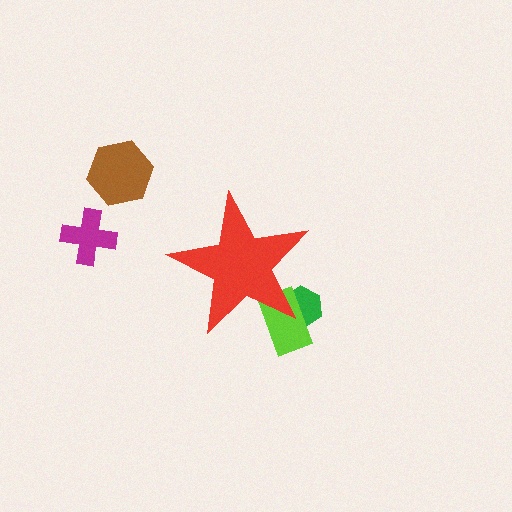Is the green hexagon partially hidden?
Yes, the green hexagon is partially hidden behind the red star.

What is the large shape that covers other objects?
A red star.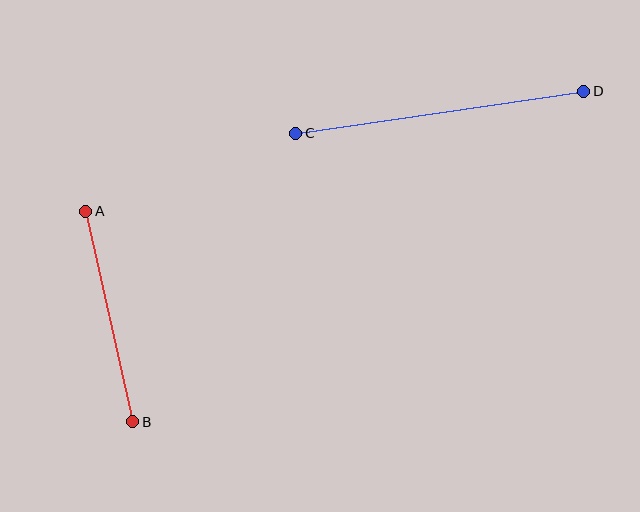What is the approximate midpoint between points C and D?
The midpoint is at approximately (440, 112) pixels.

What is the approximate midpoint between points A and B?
The midpoint is at approximately (109, 316) pixels.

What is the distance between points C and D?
The distance is approximately 291 pixels.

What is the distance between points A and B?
The distance is approximately 216 pixels.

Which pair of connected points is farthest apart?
Points C and D are farthest apart.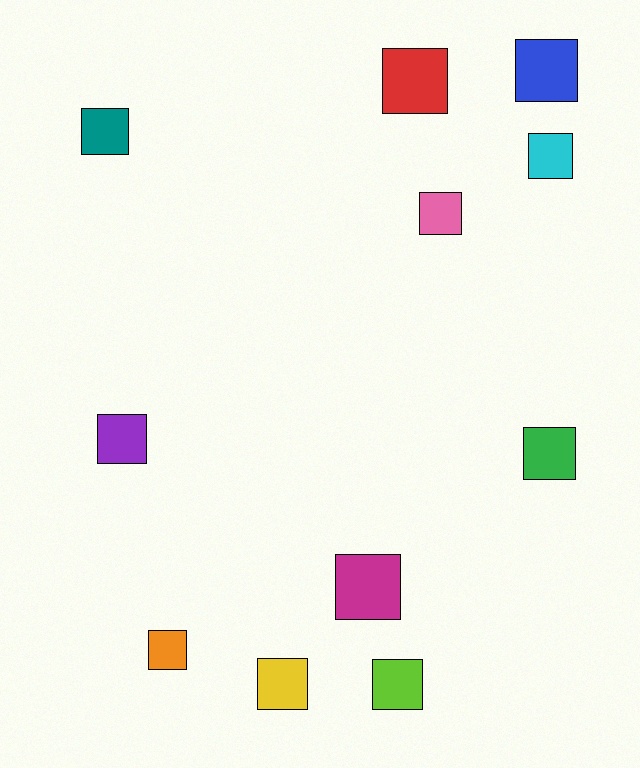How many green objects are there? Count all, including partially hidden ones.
There is 1 green object.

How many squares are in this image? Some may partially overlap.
There are 11 squares.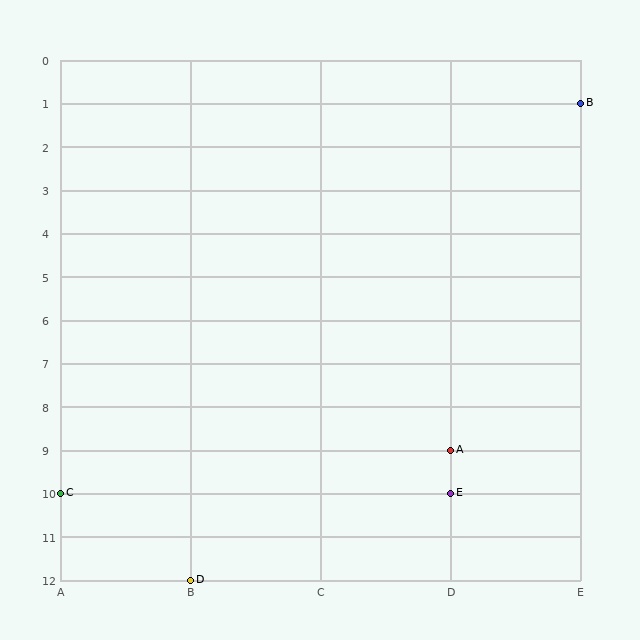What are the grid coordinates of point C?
Point C is at grid coordinates (A, 10).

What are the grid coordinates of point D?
Point D is at grid coordinates (B, 12).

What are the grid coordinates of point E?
Point E is at grid coordinates (D, 10).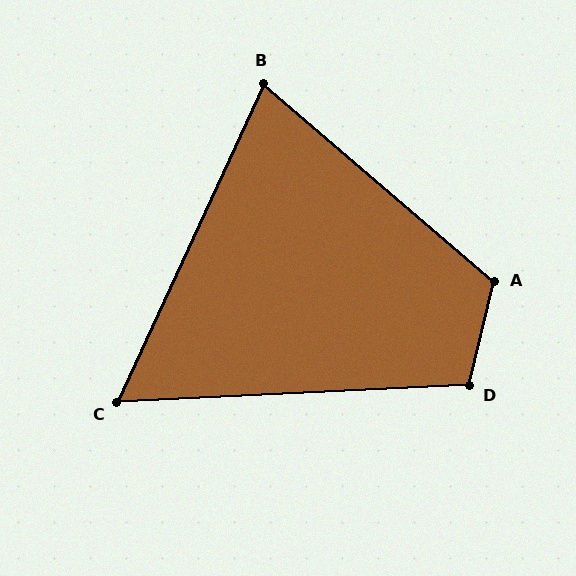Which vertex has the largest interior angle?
A, at approximately 118 degrees.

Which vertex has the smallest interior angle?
C, at approximately 62 degrees.